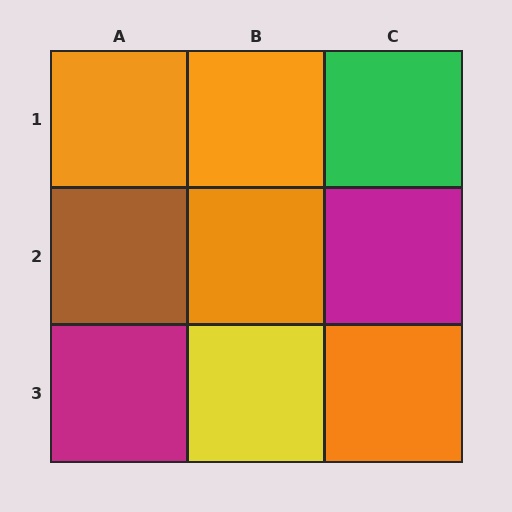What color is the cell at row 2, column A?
Brown.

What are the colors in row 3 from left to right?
Magenta, yellow, orange.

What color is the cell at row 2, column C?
Magenta.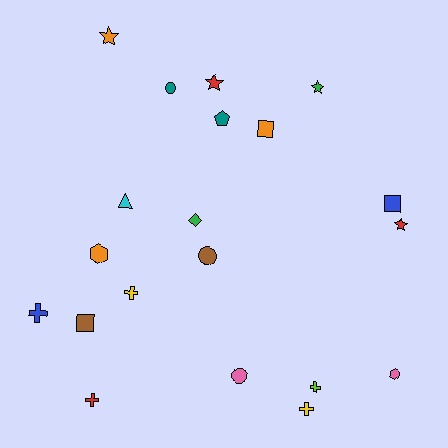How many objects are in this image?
There are 20 objects.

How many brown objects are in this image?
There are 2 brown objects.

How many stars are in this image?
There are 4 stars.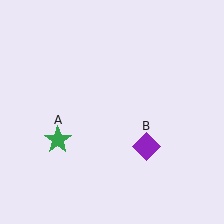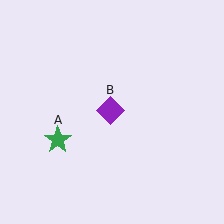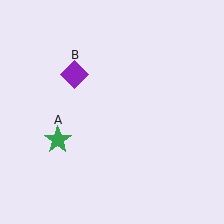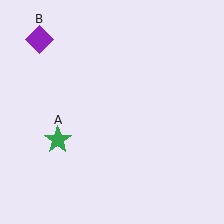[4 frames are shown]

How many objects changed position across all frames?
1 object changed position: purple diamond (object B).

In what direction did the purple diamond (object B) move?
The purple diamond (object B) moved up and to the left.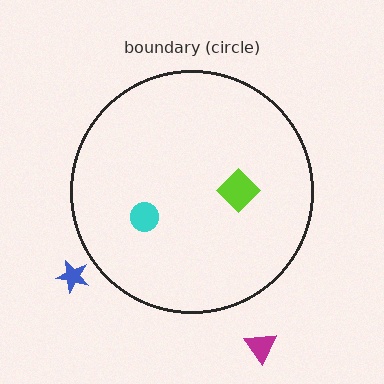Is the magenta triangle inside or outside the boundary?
Outside.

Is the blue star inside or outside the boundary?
Outside.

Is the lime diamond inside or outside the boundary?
Inside.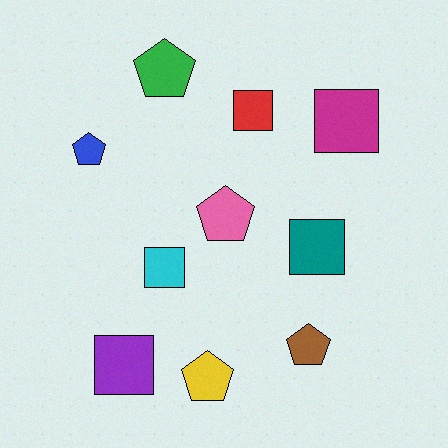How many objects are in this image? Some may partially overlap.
There are 10 objects.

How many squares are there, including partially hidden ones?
There are 5 squares.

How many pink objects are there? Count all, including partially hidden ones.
There is 1 pink object.